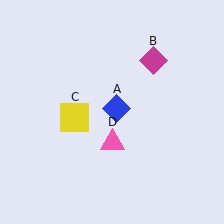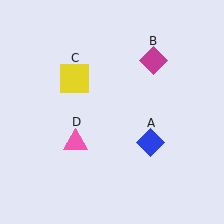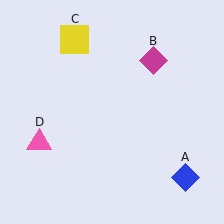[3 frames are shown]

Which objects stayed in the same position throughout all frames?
Magenta diamond (object B) remained stationary.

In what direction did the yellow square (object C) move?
The yellow square (object C) moved up.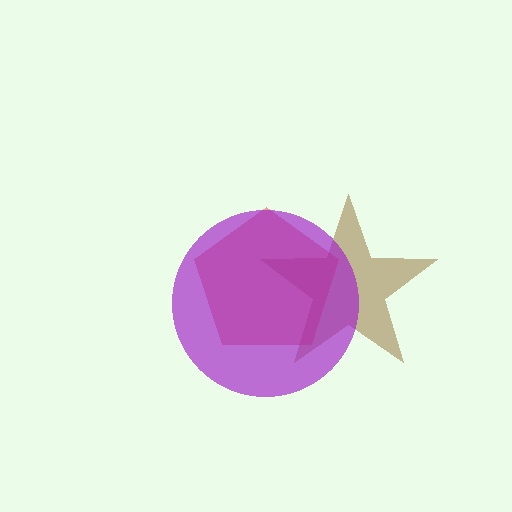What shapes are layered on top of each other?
The layered shapes are: a brown star, a red pentagon, a purple circle.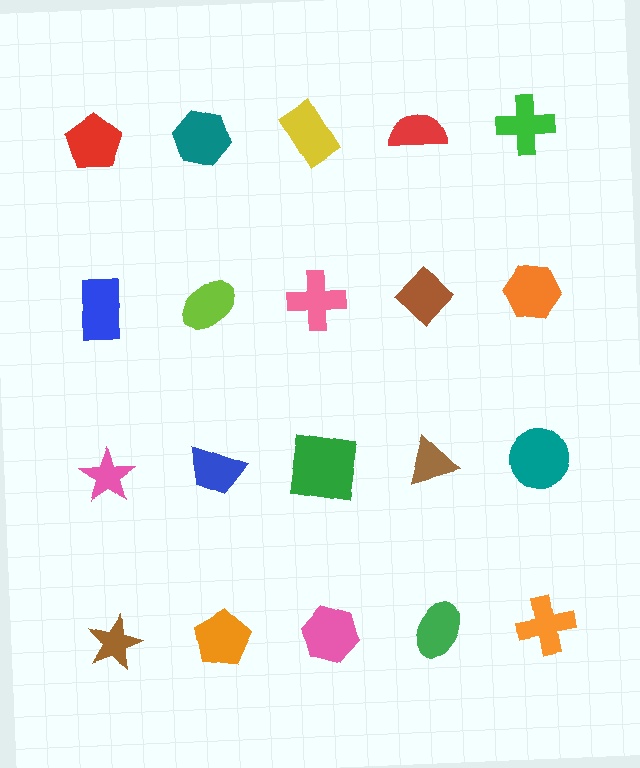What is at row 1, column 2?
A teal hexagon.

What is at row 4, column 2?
An orange pentagon.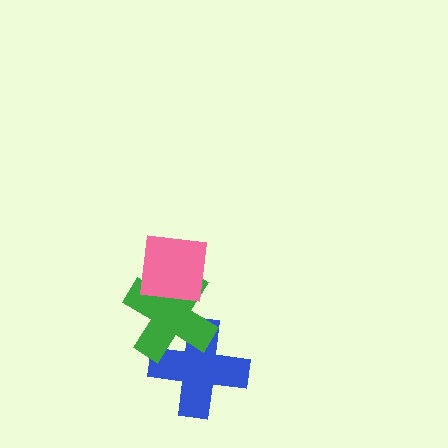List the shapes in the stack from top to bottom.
From top to bottom: the pink square, the green cross, the blue cross.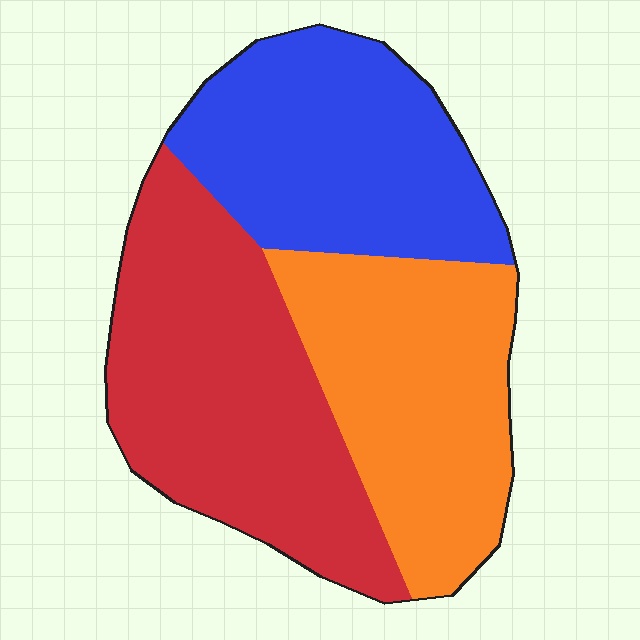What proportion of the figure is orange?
Orange takes up between a quarter and a half of the figure.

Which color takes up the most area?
Red, at roughly 40%.